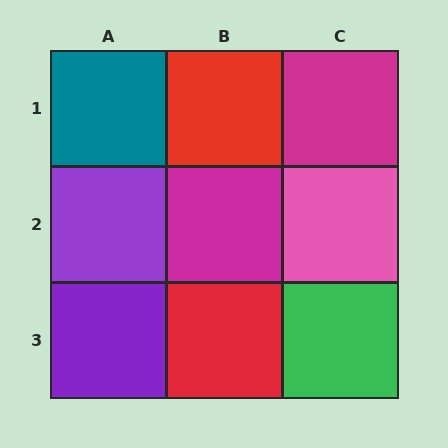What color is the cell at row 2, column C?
Pink.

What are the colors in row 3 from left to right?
Purple, red, green.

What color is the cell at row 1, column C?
Magenta.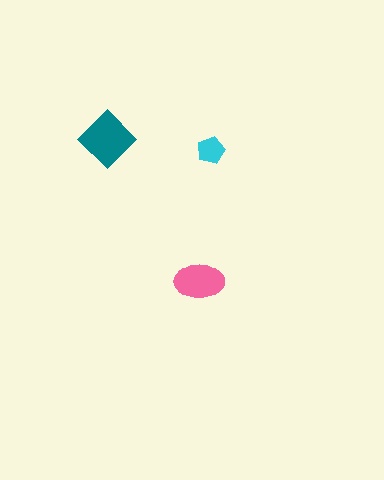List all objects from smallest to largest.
The cyan pentagon, the pink ellipse, the teal diamond.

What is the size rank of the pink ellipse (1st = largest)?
2nd.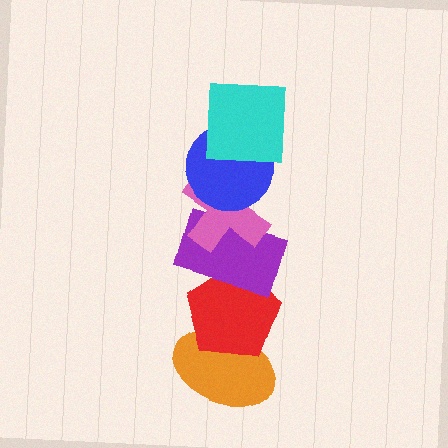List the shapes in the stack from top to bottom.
From top to bottom: the cyan square, the blue circle, the pink cross, the purple rectangle, the red pentagon, the orange ellipse.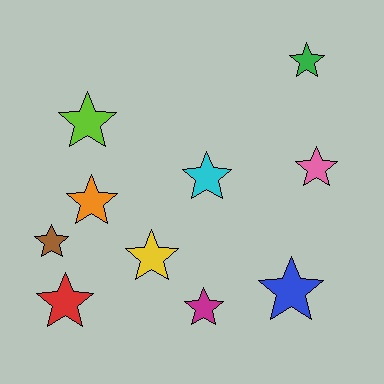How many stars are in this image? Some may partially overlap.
There are 10 stars.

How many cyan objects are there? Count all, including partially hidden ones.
There is 1 cyan object.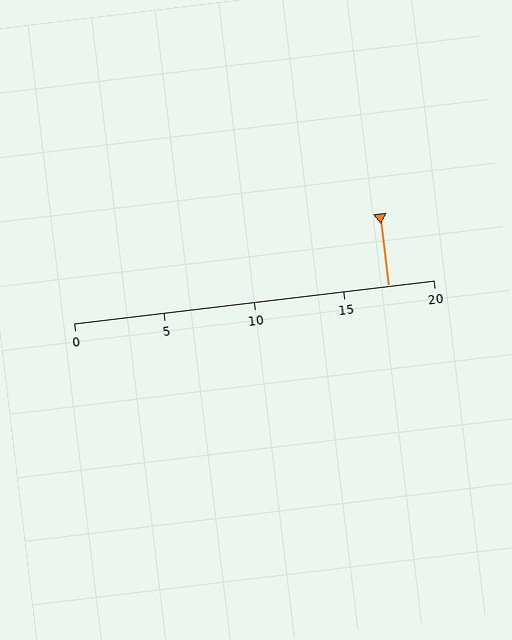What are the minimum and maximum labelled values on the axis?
The axis runs from 0 to 20.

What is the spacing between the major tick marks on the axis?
The major ticks are spaced 5 apart.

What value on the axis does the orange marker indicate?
The marker indicates approximately 17.5.